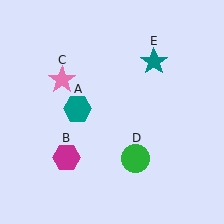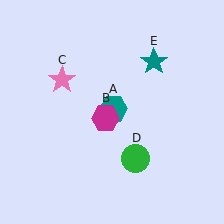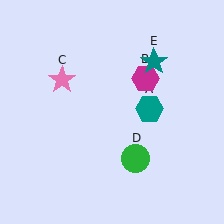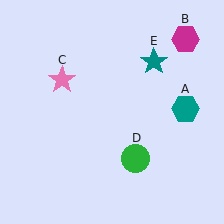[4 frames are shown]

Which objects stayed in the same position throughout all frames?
Pink star (object C) and green circle (object D) and teal star (object E) remained stationary.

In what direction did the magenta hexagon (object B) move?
The magenta hexagon (object B) moved up and to the right.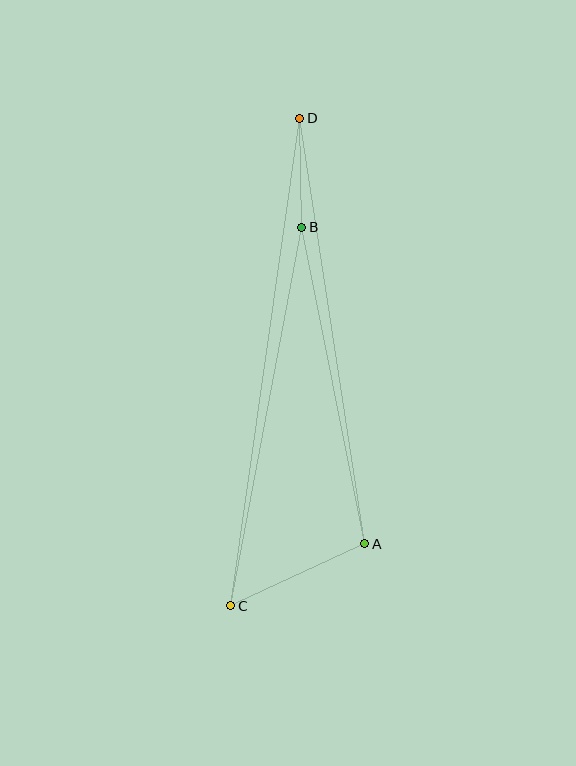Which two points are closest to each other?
Points B and D are closest to each other.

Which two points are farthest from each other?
Points C and D are farthest from each other.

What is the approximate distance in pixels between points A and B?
The distance between A and B is approximately 323 pixels.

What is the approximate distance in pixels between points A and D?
The distance between A and D is approximately 431 pixels.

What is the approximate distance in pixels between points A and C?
The distance between A and C is approximately 148 pixels.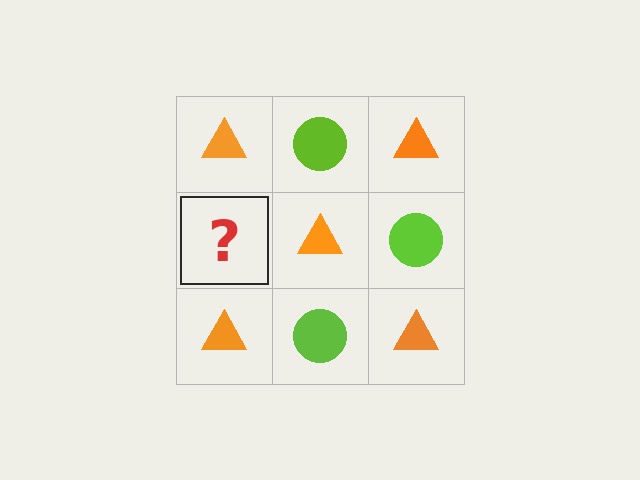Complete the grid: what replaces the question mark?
The question mark should be replaced with a lime circle.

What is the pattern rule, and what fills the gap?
The rule is that it alternates orange triangle and lime circle in a checkerboard pattern. The gap should be filled with a lime circle.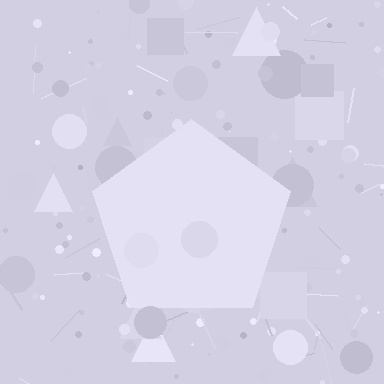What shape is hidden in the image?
A pentagon is hidden in the image.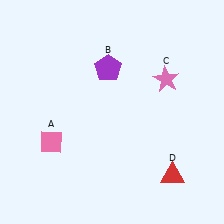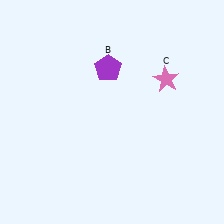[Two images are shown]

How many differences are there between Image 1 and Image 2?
There are 2 differences between the two images.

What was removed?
The red triangle (D), the pink diamond (A) were removed in Image 2.